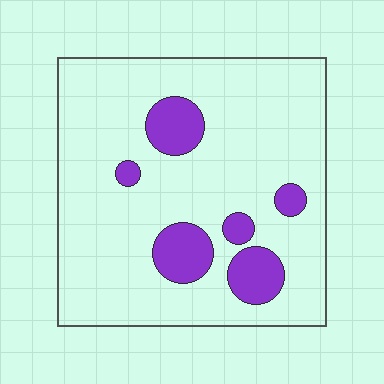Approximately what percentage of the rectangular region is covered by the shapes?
Approximately 15%.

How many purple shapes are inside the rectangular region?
6.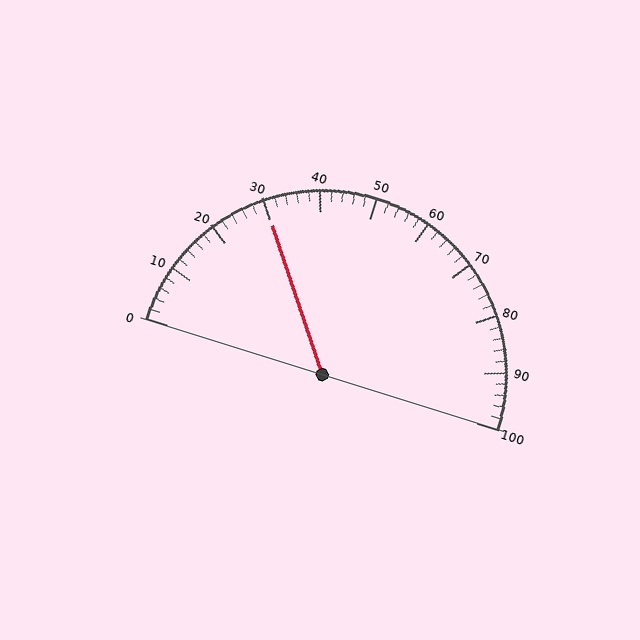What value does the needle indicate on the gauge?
The needle indicates approximately 30.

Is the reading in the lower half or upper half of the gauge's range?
The reading is in the lower half of the range (0 to 100).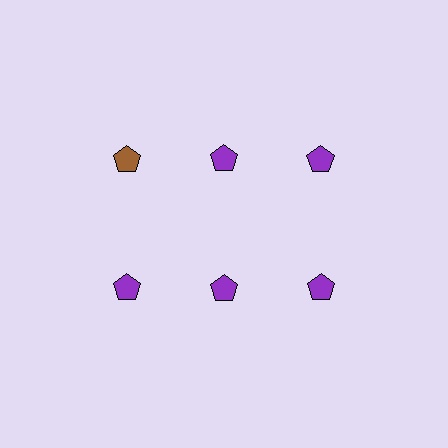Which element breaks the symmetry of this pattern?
The brown pentagon in the top row, leftmost column breaks the symmetry. All other shapes are purple pentagons.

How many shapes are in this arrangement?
There are 6 shapes arranged in a grid pattern.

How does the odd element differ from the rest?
It has a different color: brown instead of purple.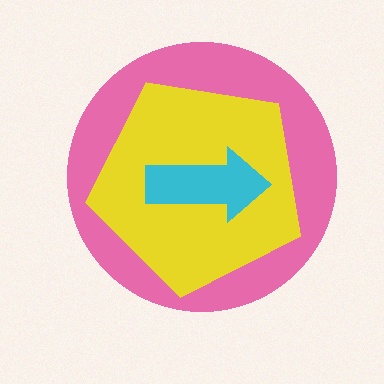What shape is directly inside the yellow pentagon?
The cyan arrow.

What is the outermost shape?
The pink circle.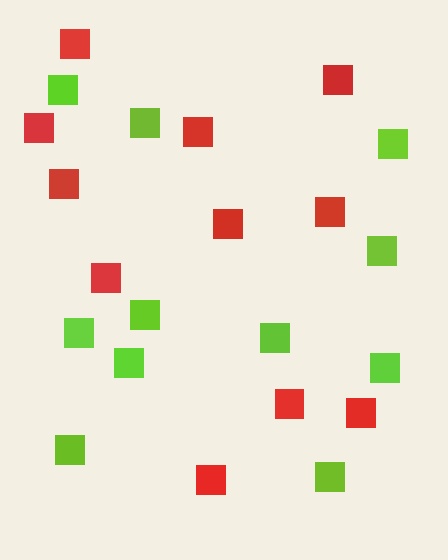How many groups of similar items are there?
There are 2 groups: one group of red squares (11) and one group of lime squares (11).